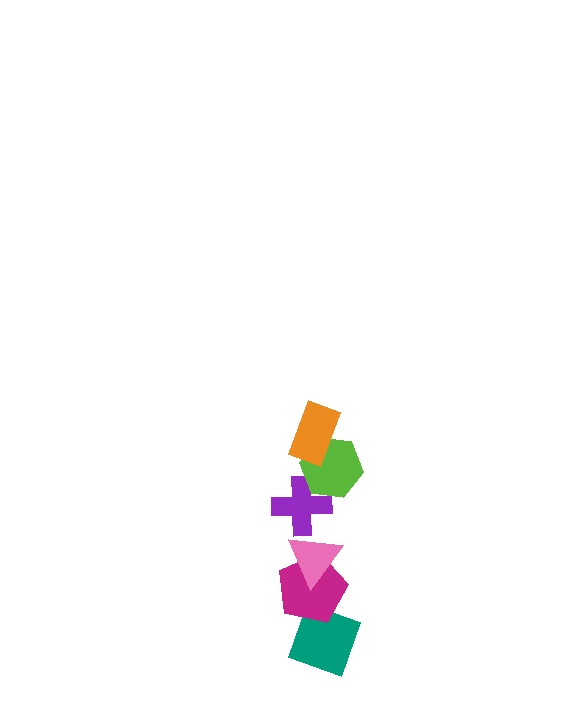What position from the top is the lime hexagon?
The lime hexagon is 2nd from the top.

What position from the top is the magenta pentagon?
The magenta pentagon is 5th from the top.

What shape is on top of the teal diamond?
The magenta pentagon is on top of the teal diamond.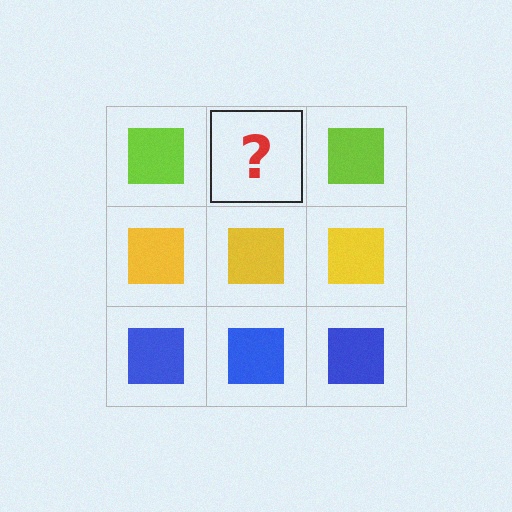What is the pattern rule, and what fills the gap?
The rule is that each row has a consistent color. The gap should be filled with a lime square.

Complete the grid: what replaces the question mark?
The question mark should be replaced with a lime square.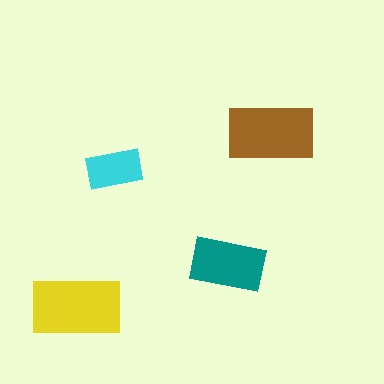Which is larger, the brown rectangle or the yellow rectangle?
The yellow one.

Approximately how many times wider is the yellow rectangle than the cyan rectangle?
About 1.5 times wider.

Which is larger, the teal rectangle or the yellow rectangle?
The yellow one.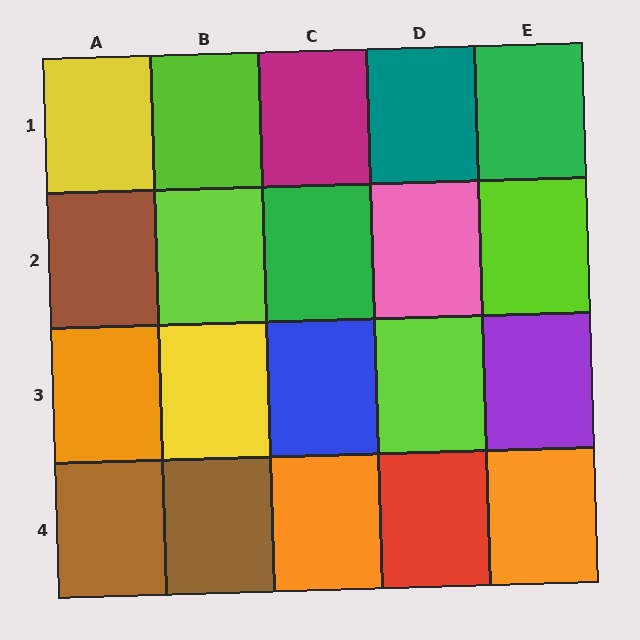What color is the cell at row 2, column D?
Pink.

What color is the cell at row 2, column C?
Green.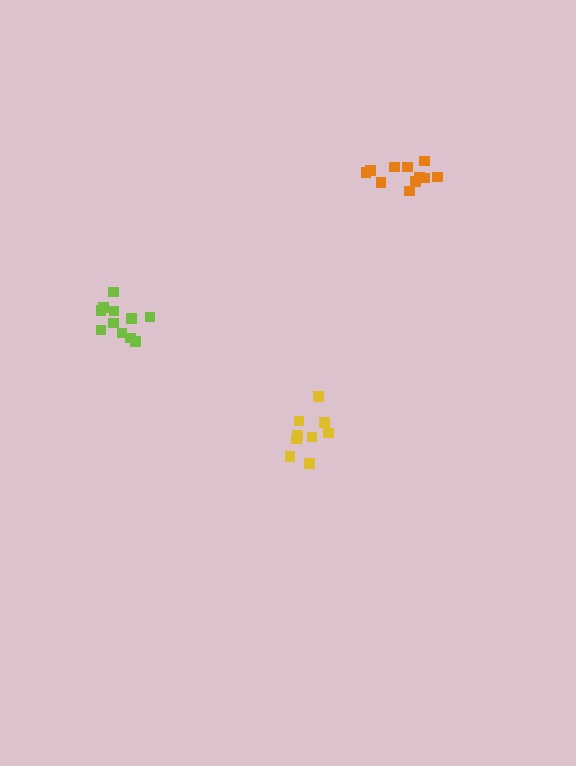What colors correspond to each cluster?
The clusters are colored: yellow, orange, lime.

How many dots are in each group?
Group 1: 9 dots, Group 2: 11 dots, Group 3: 11 dots (31 total).